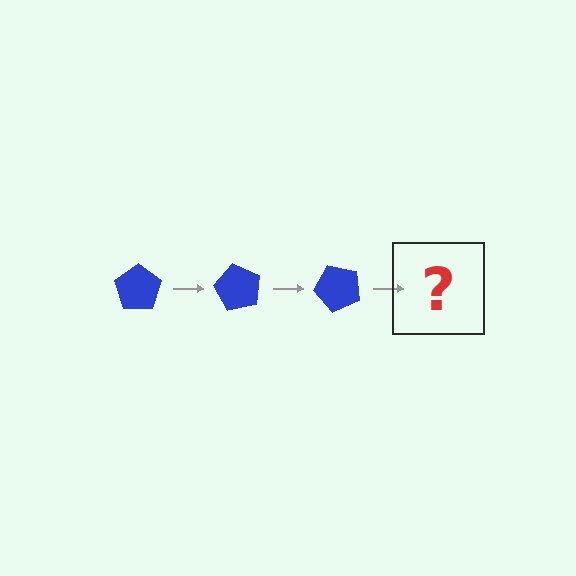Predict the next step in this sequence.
The next step is a blue pentagon rotated 180 degrees.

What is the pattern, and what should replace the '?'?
The pattern is that the pentagon rotates 60 degrees each step. The '?' should be a blue pentagon rotated 180 degrees.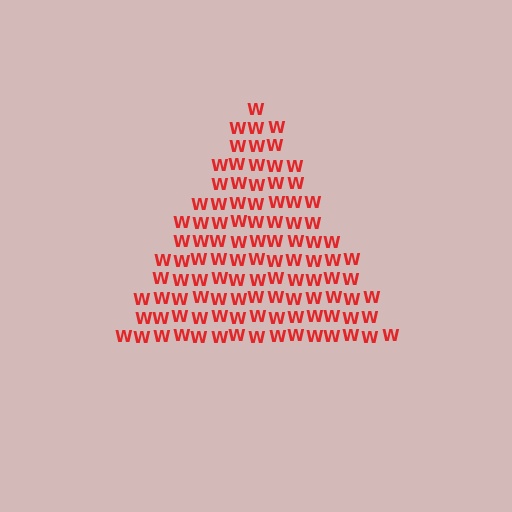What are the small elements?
The small elements are letter W's.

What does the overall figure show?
The overall figure shows a triangle.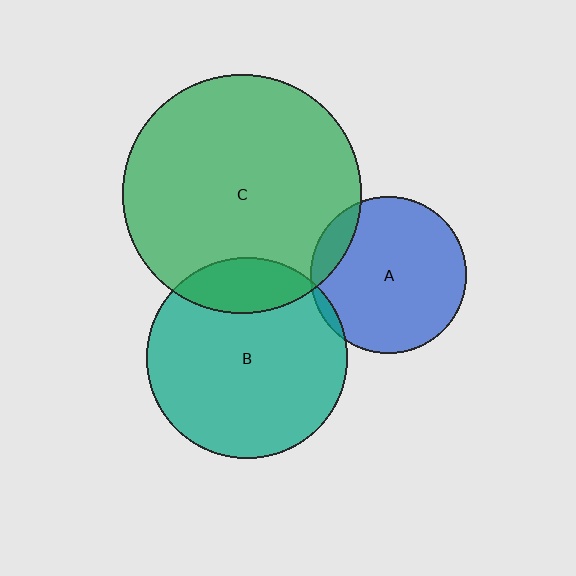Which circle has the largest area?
Circle C (green).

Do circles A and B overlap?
Yes.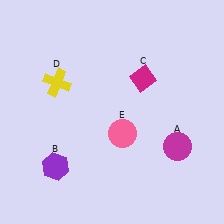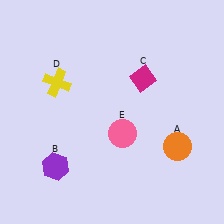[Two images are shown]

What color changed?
The circle (A) changed from magenta in Image 1 to orange in Image 2.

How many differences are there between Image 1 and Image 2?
There is 1 difference between the two images.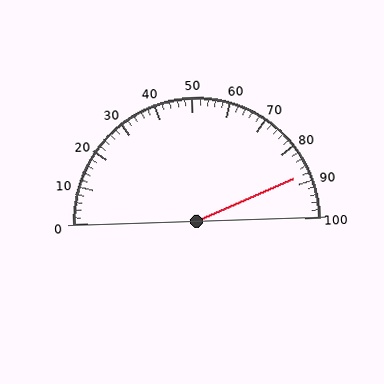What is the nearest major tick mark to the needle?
The nearest major tick mark is 90.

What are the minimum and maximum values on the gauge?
The gauge ranges from 0 to 100.